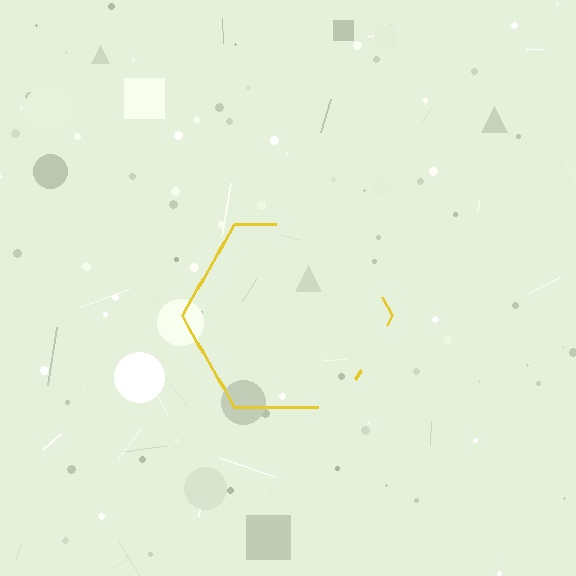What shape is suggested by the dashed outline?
The dashed outline suggests a hexagon.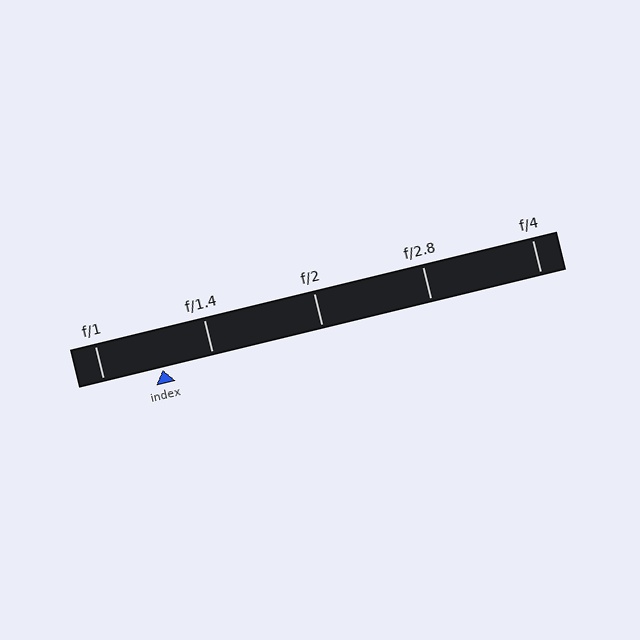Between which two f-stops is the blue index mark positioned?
The index mark is between f/1 and f/1.4.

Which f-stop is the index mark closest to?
The index mark is closest to f/1.4.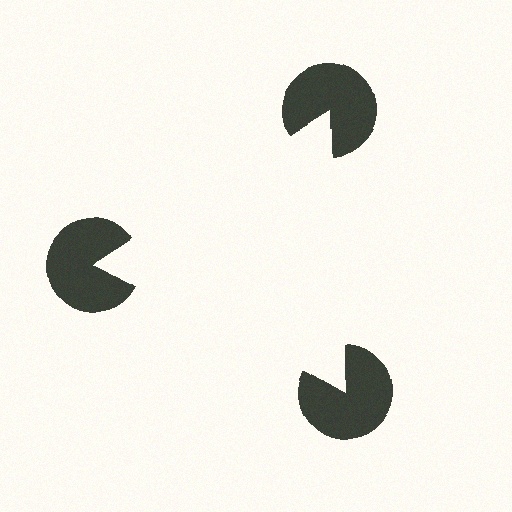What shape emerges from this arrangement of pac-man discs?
An illusory triangle — its edges are inferred from the aligned wedge cuts in the pac-man discs, not physically drawn.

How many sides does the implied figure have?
3 sides.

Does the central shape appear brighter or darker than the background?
It typically appears slightly brighter than the background, even though no actual brightness change is drawn.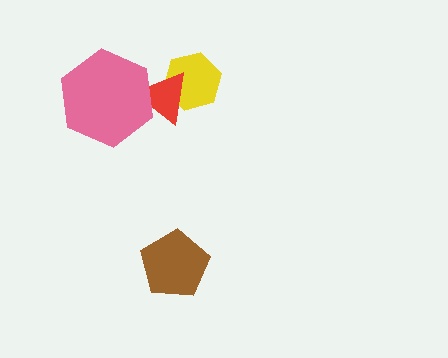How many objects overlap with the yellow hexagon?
1 object overlaps with the yellow hexagon.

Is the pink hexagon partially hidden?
No, no other shape covers it.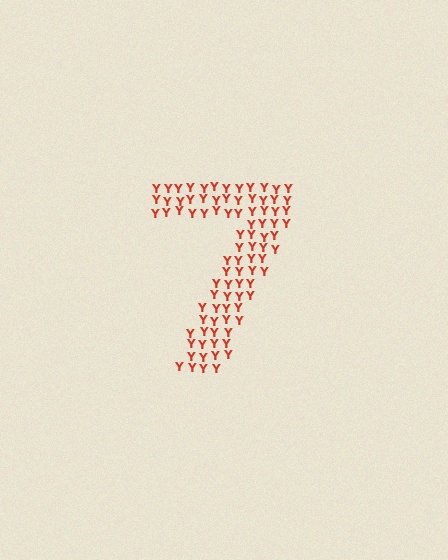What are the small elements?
The small elements are letter Y's.